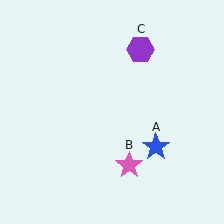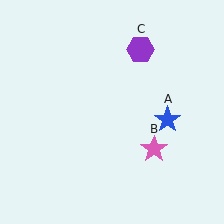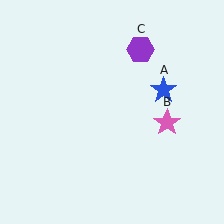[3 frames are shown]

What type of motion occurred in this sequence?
The blue star (object A), pink star (object B) rotated counterclockwise around the center of the scene.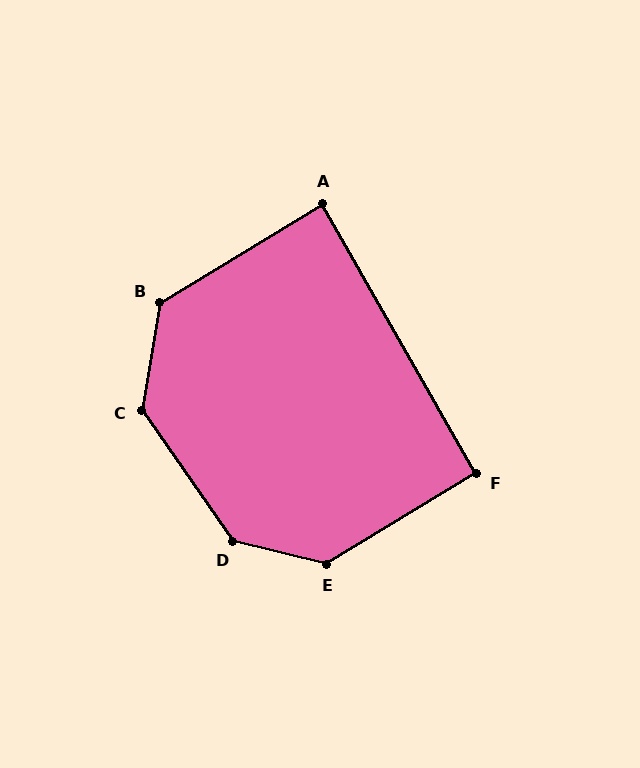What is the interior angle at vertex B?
Approximately 130 degrees (obtuse).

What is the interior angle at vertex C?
Approximately 136 degrees (obtuse).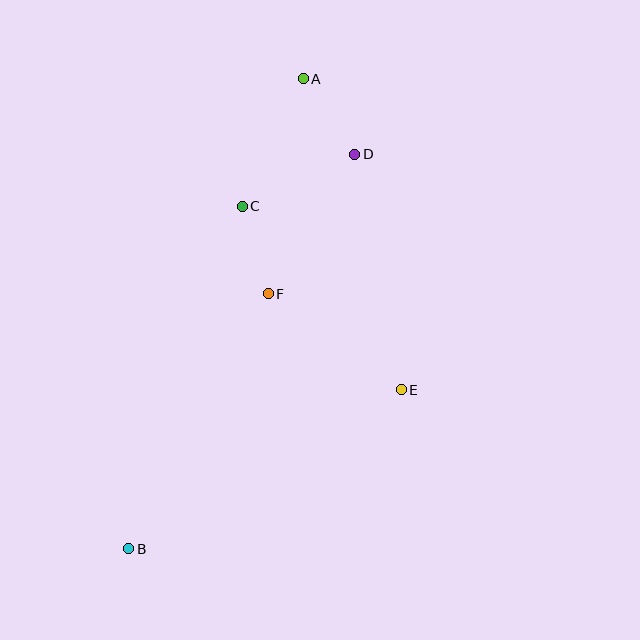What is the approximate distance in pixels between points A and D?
The distance between A and D is approximately 92 pixels.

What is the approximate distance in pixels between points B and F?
The distance between B and F is approximately 291 pixels.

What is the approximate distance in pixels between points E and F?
The distance between E and F is approximately 164 pixels.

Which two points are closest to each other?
Points C and F are closest to each other.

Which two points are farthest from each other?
Points A and B are farthest from each other.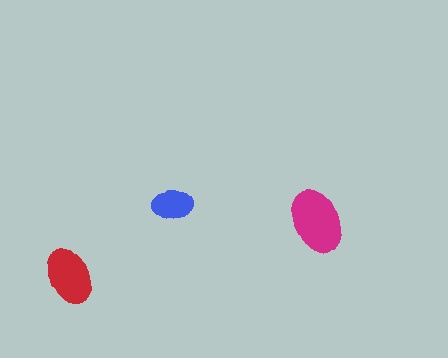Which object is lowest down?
The red ellipse is bottommost.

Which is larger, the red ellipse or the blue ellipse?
The red one.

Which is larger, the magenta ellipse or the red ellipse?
The magenta one.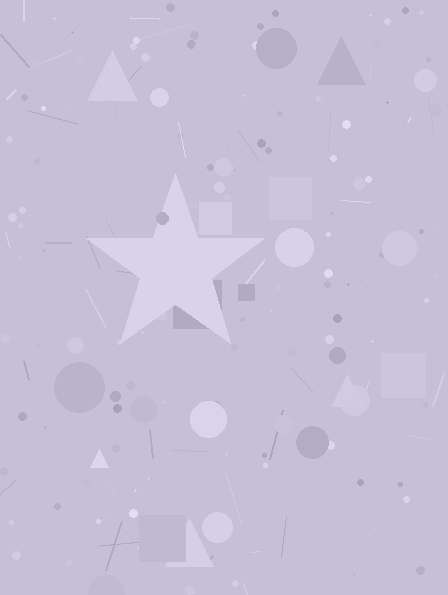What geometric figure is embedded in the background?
A star is embedded in the background.